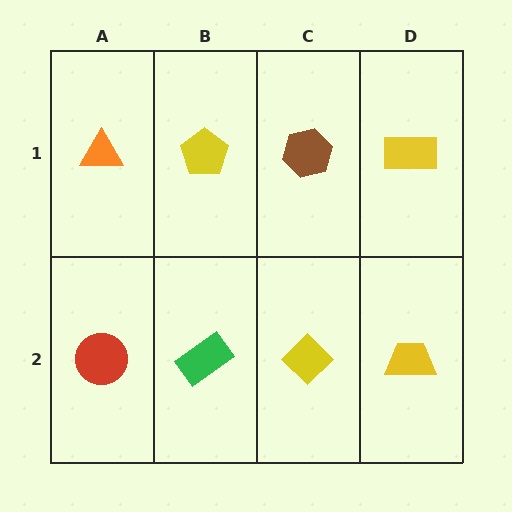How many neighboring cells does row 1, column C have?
3.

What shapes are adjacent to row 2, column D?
A yellow rectangle (row 1, column D), a yellow diamond (row 2, column C).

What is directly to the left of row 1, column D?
A brown hexagon.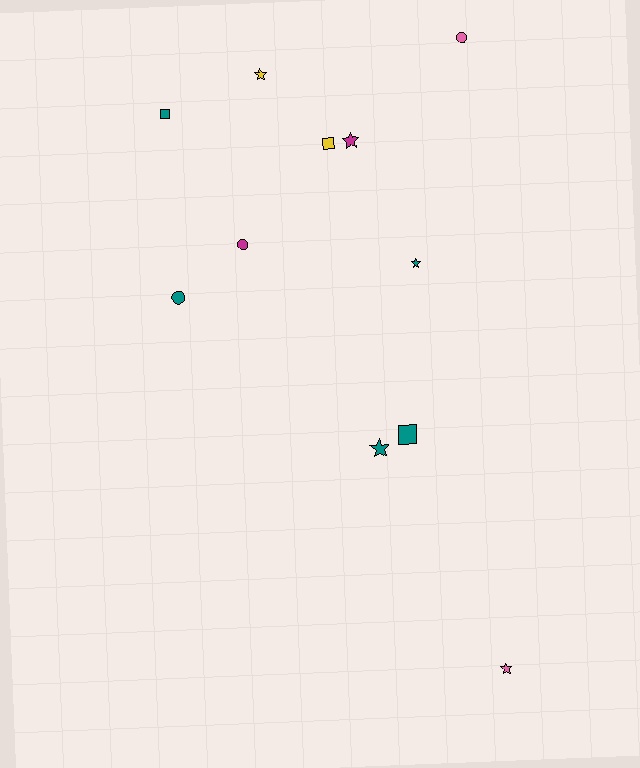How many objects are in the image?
There are 11 objects.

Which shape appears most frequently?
Star, with 5 objects.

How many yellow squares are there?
There is 1 yellow square.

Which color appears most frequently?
Teal, with 5 objects.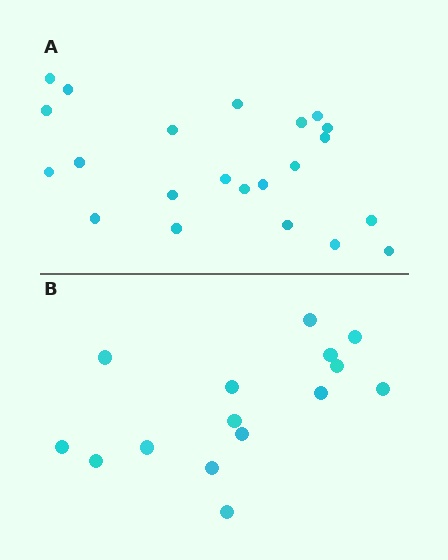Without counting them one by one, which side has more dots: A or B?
Region A (the top region) has more dots.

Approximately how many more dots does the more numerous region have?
Region A has roughly 8 or so more dots than region B.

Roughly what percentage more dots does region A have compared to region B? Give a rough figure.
About 45% more.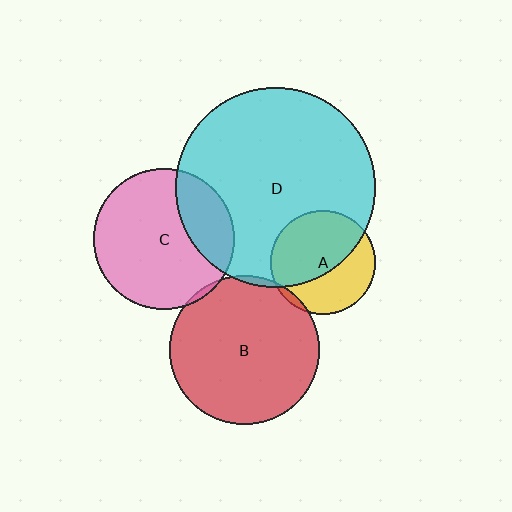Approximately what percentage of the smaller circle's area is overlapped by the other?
Approximately 60%.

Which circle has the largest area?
Circle D (cyan).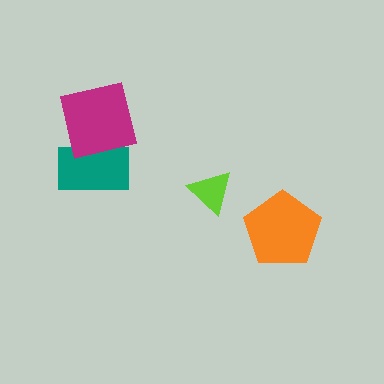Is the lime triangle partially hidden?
No, no other shape covers it.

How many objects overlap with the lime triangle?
0 objects overlap with the lime triangle.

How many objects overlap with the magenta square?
1 object overlaps with the magenta square.